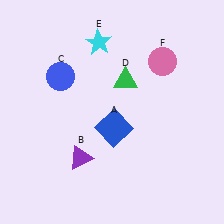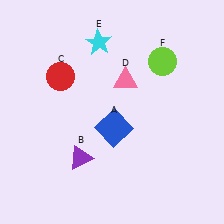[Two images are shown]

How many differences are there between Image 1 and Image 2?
There are 3 differences between the two images.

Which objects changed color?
C changed from blue to red. D changed from green to pink. F changed from pink to lime.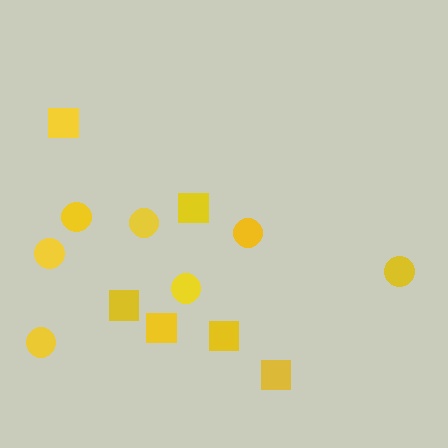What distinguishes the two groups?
There are 2 groups: one group of circles (7) and one group of squares (6).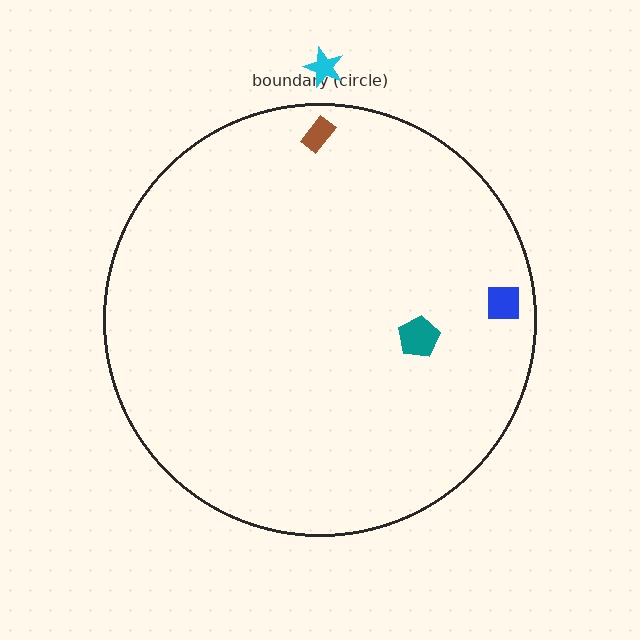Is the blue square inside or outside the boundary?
Inside.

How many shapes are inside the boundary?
3 inside, 1 outside.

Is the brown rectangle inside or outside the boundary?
Inside.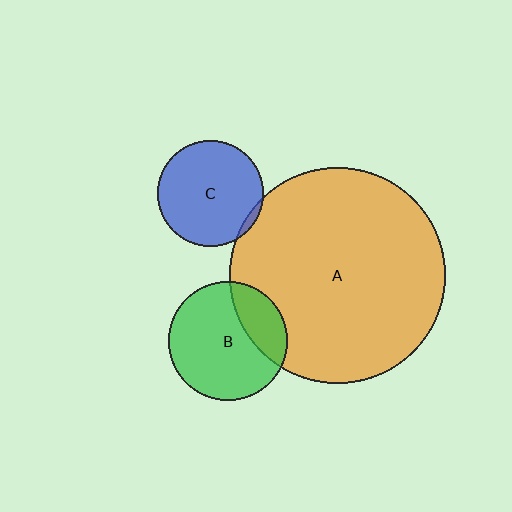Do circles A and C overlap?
Yes.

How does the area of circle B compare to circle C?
Approximately 1.3 times.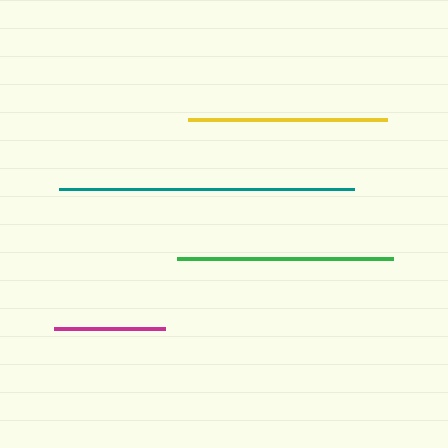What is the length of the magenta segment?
The magenta segment is approximately 112 pixels long.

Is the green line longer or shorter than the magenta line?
The green line is longer than the magenta line.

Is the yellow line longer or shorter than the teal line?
The teal line is longer than the yellow line.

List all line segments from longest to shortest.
From longest to shortest: teal, green, yellow, magenta.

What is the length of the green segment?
The green segment is approximately 216 pixels long.